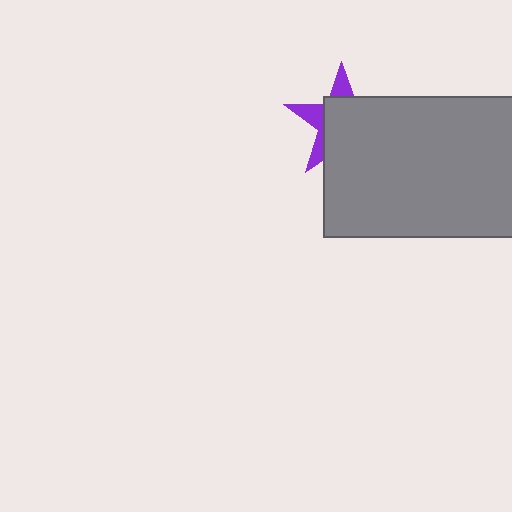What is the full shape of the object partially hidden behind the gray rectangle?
The partially hidden object is a purple star.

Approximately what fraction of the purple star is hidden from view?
Roughly 68% of the purple star is hidden behind the gray rectangle.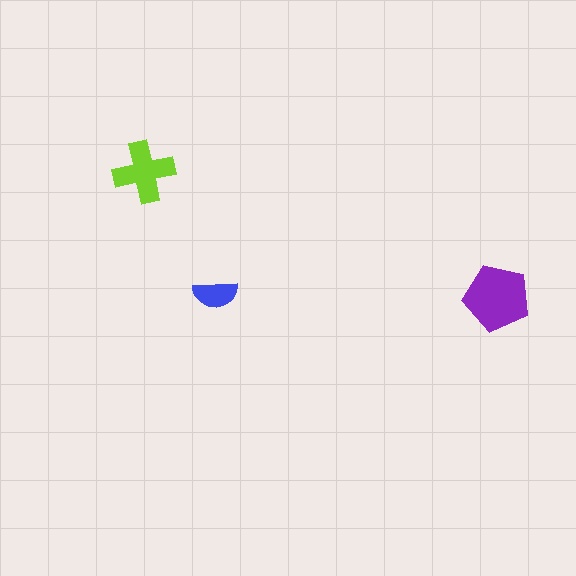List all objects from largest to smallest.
The purple pentagon, the lime cross, the blue semicircle.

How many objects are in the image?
There are 3 objects in the image.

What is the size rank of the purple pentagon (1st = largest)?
1st.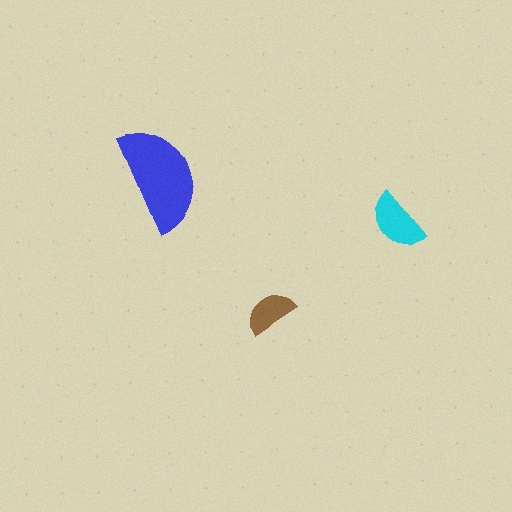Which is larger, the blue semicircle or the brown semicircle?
The blue one.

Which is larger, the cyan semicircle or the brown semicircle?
The cyan one.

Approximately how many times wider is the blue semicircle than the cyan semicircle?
About 1.5 times wider.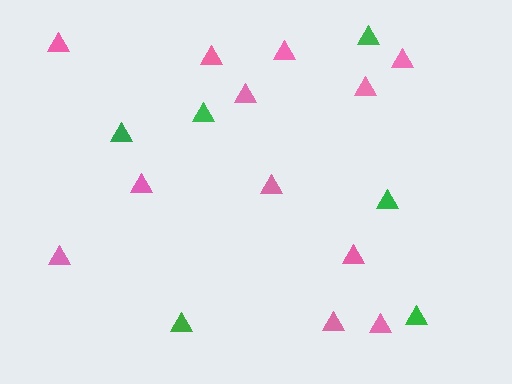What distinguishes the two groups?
There are 2 groups: one group of pink triangles (12) and one group of green triangles (6).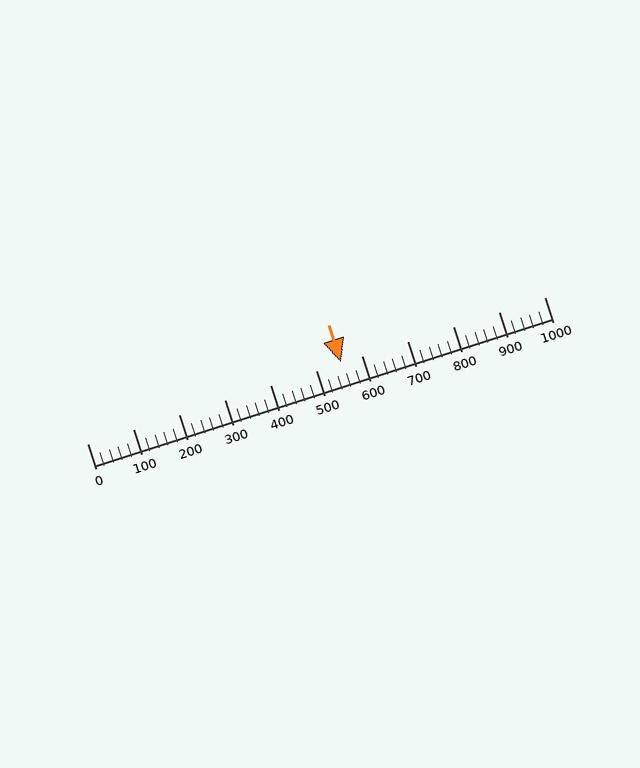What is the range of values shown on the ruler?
The ruler shows values from 0 to 1000.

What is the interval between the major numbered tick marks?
The major tick marks are spaced 100 units apart.